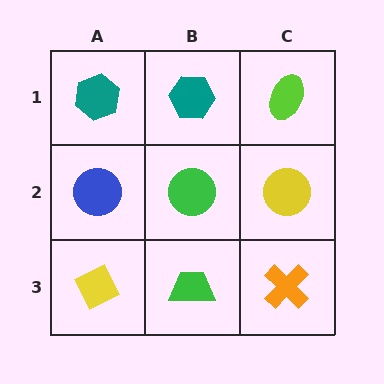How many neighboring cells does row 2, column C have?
3.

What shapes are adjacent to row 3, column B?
A green circle (row 2, column B), a yellow diamond (row 3, column A), an orange cross (row 3, column C).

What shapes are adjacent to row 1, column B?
A green circle (row 2, column B), a teal hexagon (row 1, column A), a lime ellipse (row 1, column C).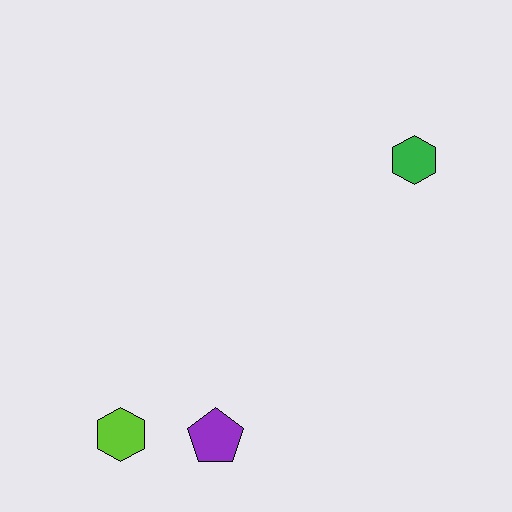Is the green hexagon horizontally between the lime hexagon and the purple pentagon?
No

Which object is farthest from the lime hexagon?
The green hexagon is farthest from the lime hexagon.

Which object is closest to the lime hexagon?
The purple pentagon is closest to the lime hexagon.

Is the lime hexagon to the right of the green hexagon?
No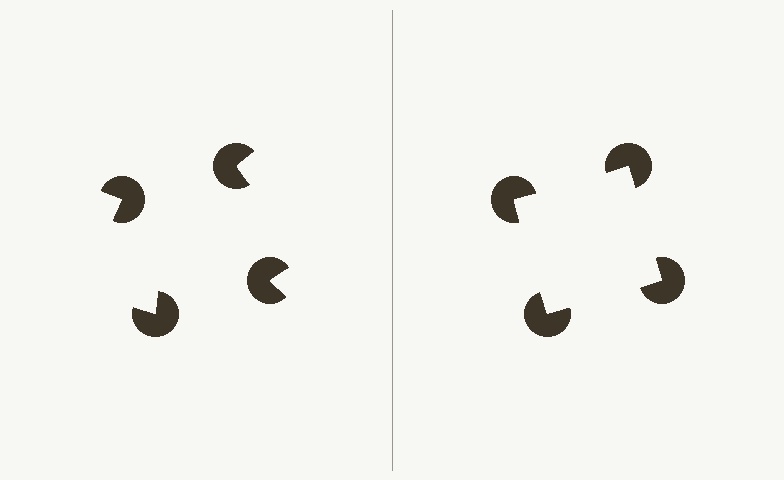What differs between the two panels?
The pac-man discs are positioned identically on both sides; only the wedge orientations differ. On the right they align to a square; on the left they are misaligned.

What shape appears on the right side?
An illusory square.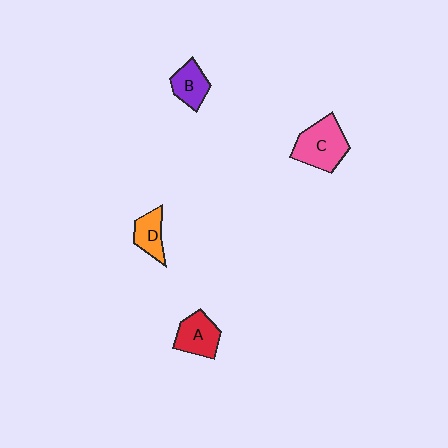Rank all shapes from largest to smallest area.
From largest to smallest: C (pink), A (red), B (purple), D (orange).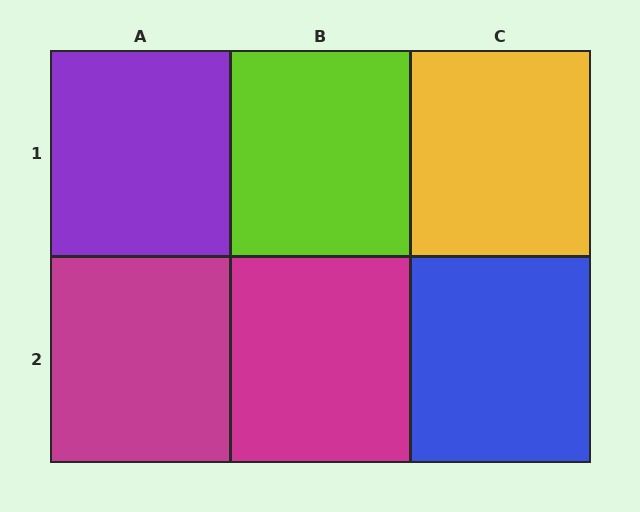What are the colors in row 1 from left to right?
Purple, lime, yellow.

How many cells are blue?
1 cell is blue.